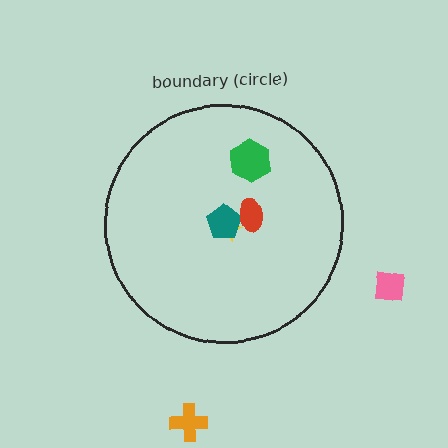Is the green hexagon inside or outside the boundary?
Inside.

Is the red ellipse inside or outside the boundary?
Inside.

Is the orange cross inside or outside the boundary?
Outside.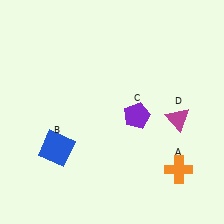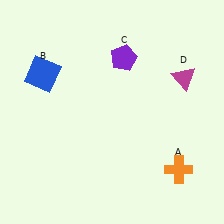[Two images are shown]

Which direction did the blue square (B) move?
The blue square (B) moved up.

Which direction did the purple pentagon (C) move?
The purple pentagon (C) moved up.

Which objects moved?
The objects that moved are: the blue square (B), the purple pentagon (C), the magenta triangle (D).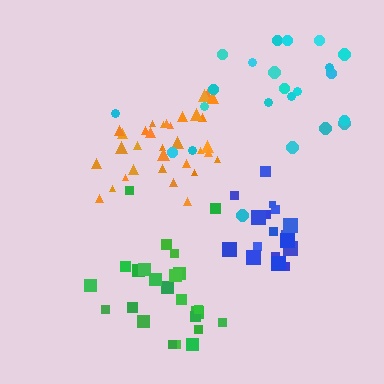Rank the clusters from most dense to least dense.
orange, blue, green, cyan.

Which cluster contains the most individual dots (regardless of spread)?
Orange (33).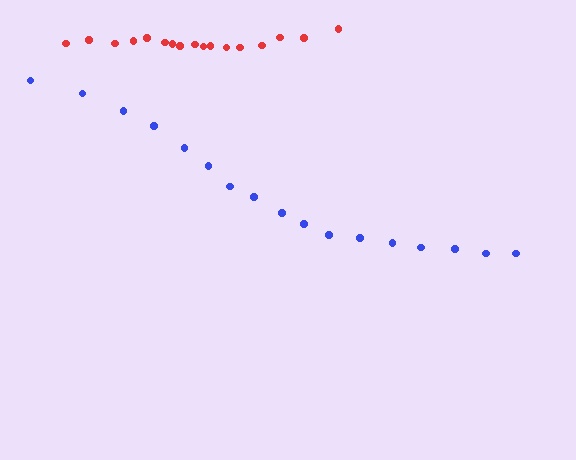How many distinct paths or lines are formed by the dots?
There are 2 distinct paths.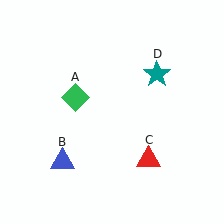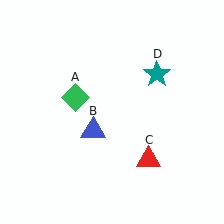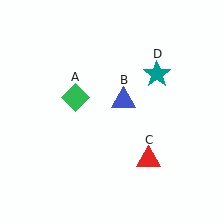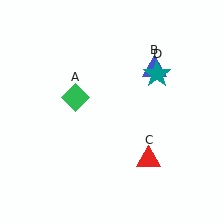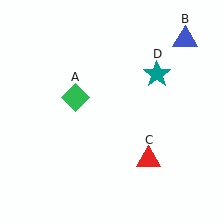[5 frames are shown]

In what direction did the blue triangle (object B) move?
The blue triangle (object B) moved up and to the right.